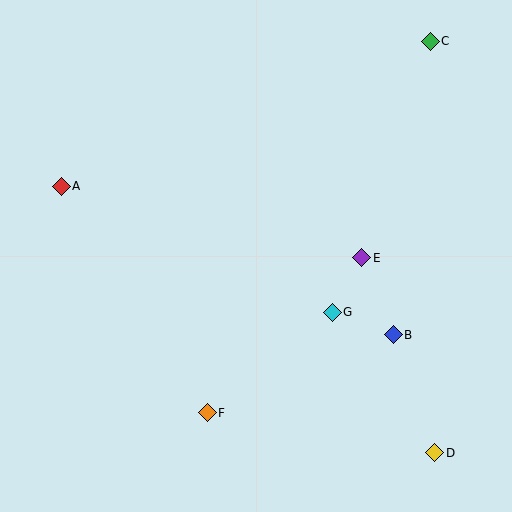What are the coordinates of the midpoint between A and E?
The midpoint between A and E is at (212, 222).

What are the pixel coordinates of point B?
Point B is at (393, 335).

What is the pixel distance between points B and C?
The distance between B and C is 296 pixels.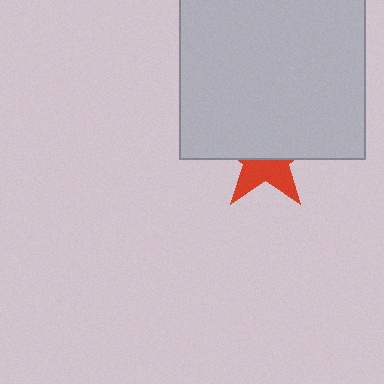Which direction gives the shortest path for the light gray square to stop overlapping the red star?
Moving up gives the shortest separation.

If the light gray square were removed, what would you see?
You would see the complete red star.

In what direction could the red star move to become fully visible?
The red star could move down. That would shift it out from behind the light gray square entirely.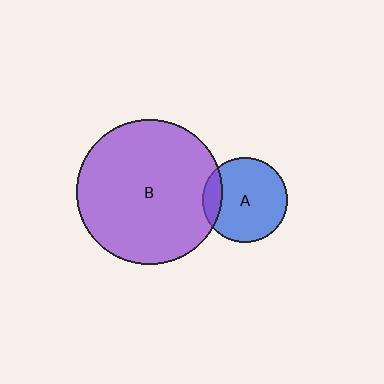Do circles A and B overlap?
Yes.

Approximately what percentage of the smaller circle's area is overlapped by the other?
Approximately 15%.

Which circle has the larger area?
Circle B (purple).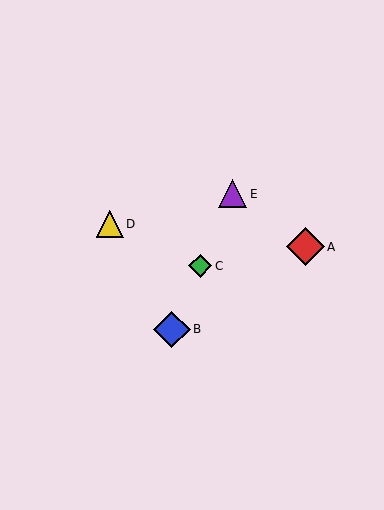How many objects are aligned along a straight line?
3 objects (B, C, E) are aligned along a straight line.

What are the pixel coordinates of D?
Object D is at (110, 224).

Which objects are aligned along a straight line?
Objects B, C, E are aligned along a straight line.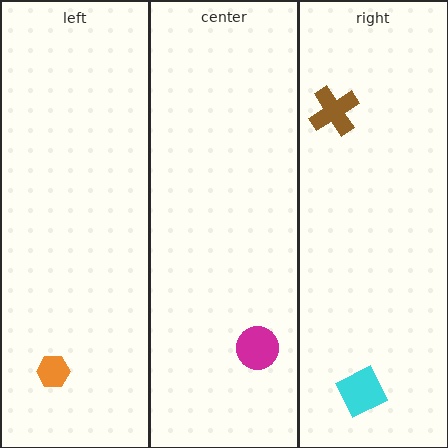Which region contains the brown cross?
The right region.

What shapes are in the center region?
The magenta circle.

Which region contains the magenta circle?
The center region.